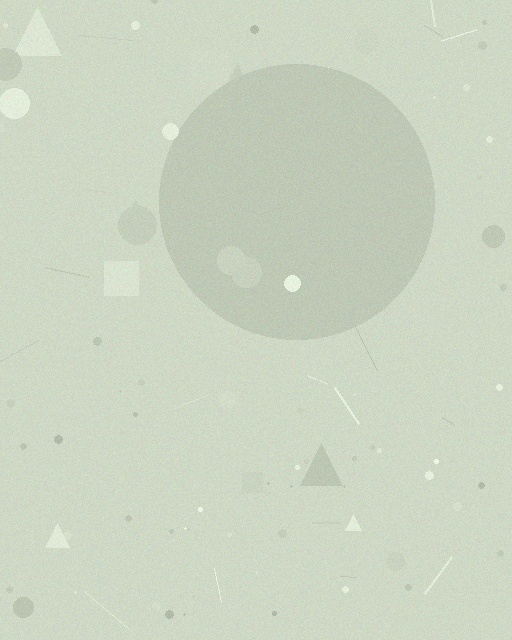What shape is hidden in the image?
A circle is hidden in the image.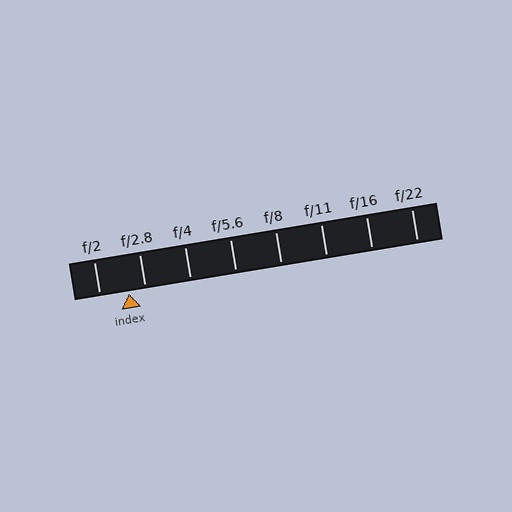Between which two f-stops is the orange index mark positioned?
The index mark is between f/2 and f/2.8.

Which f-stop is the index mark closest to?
The index mark is closest to f/2.8.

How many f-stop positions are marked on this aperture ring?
There are 8 f-stop positions marked.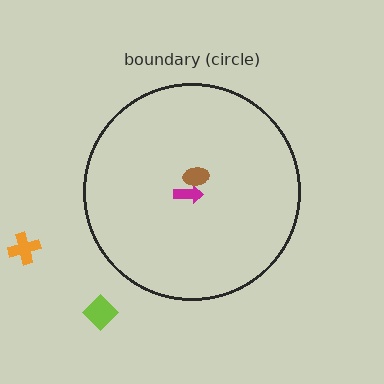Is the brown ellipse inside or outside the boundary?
Inside.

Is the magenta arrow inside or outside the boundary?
Inside.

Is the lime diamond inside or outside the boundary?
Outside.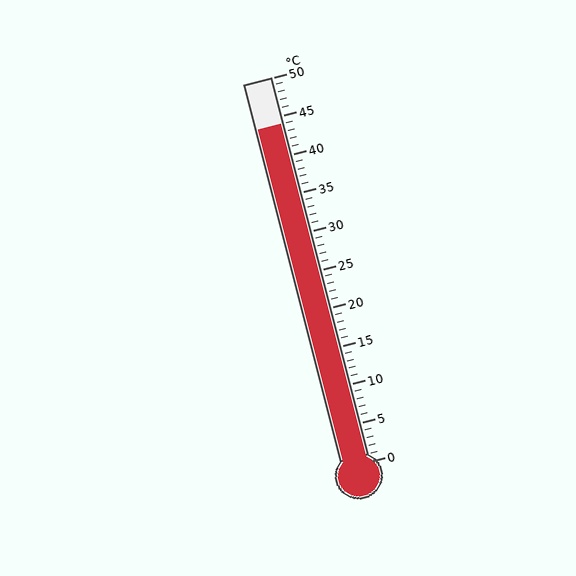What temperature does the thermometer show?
The thermometer shows approximately 44°C.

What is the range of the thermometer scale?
The thermometer scale ranges from 0°C to 50°C.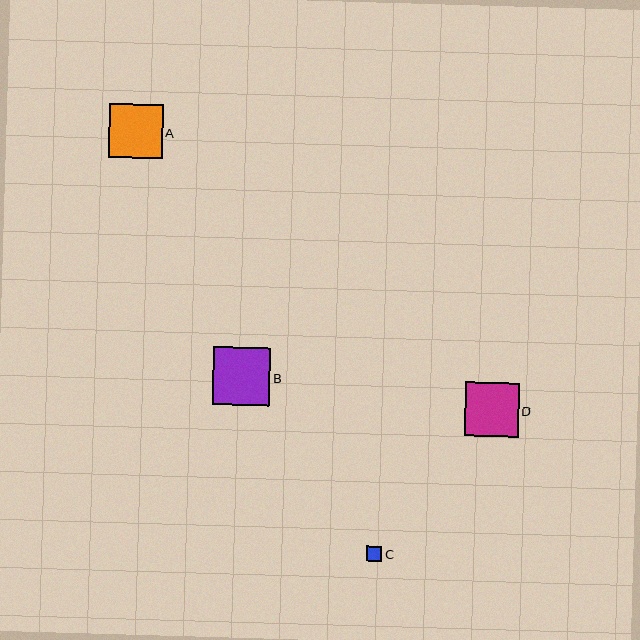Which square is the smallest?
Square C is the smallest with a size of approximately 15 pixels.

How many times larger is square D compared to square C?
Square D is approximately 3.5 times the size of square C.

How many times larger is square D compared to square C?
Square D is approximately 3.5 times the size of square C.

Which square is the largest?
Square B is the largest with a size of approximately 57 pixels.